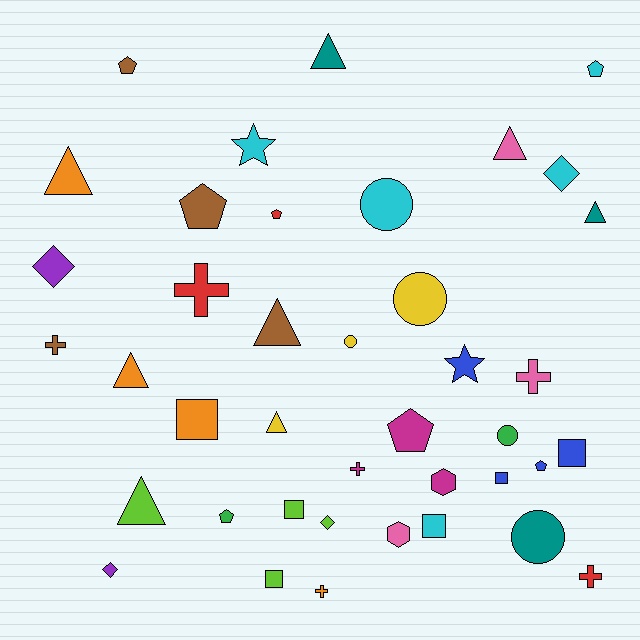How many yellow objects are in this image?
There are 3 yellow objects.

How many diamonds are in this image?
There are 4 diamonds.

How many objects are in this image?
There are 40 objects.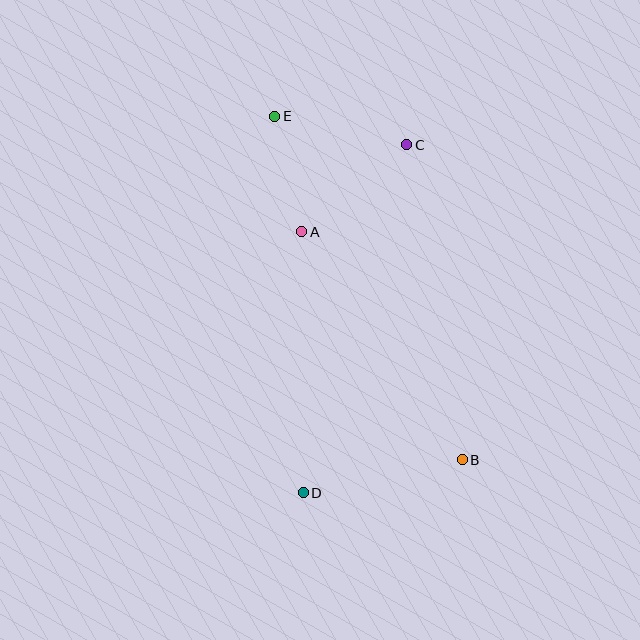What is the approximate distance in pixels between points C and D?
The distance between C and D is approximately 363 pixels.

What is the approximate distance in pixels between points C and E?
The distance between C and E is approximately 135 pixels.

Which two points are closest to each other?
Points A and E are closest to each other.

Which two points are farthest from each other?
Points B and E are farthest from each other.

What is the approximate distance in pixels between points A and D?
The distance between A and D is approximately 261 pixels.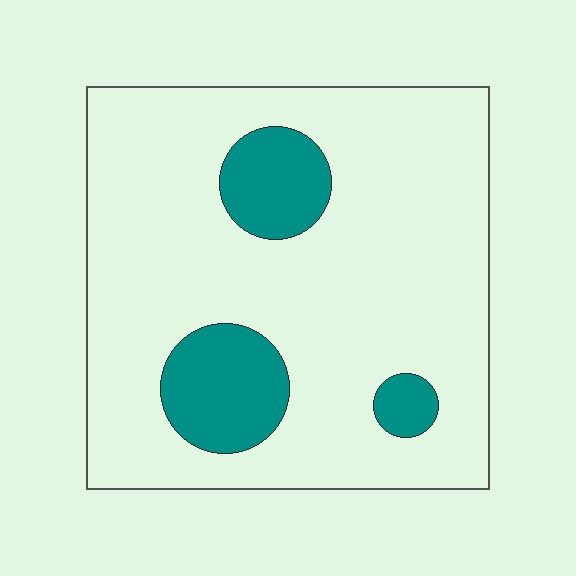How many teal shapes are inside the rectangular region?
3.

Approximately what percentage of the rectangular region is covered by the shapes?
Approximately 15%.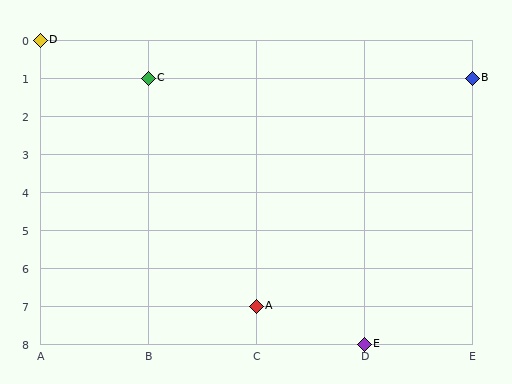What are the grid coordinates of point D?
Point D is at grid coordinates (A, 0).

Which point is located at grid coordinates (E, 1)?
Point B is at (E, 1).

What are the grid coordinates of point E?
Point E is at grid coordinates (D, 8).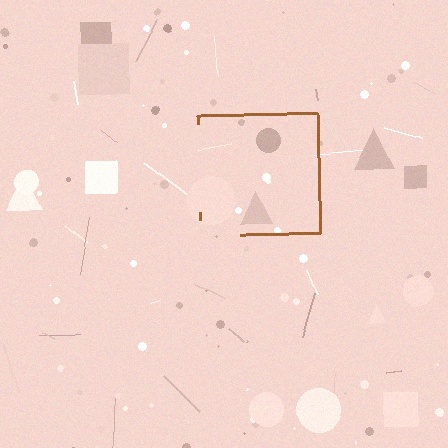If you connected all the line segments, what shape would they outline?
They would outline a square.